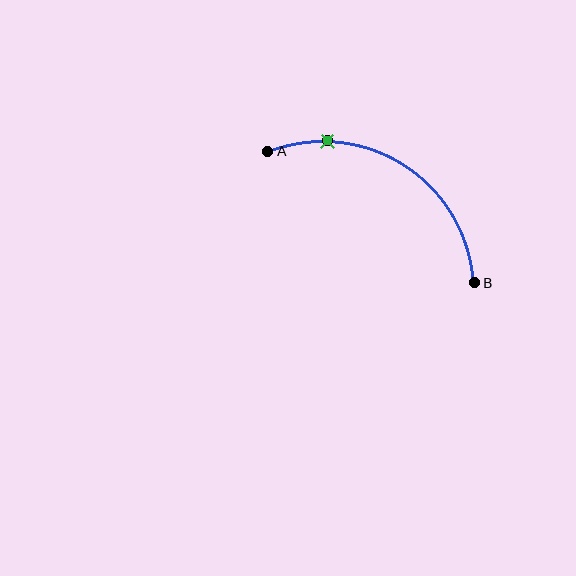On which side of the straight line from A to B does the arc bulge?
The arc bulges above the straight line connecting A and B.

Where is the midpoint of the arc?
The arc midpoint is the point on the curve farthest from the straight line joining A and B. It sits above that line.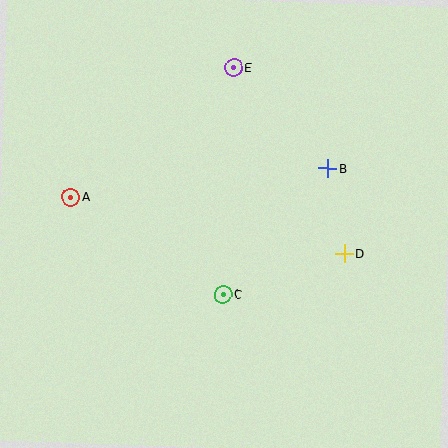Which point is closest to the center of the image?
Point C at (223, 294) is closest to the center.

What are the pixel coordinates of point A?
Point A is at (70, 197).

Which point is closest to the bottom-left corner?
Point A is closest to the bottom-left corner.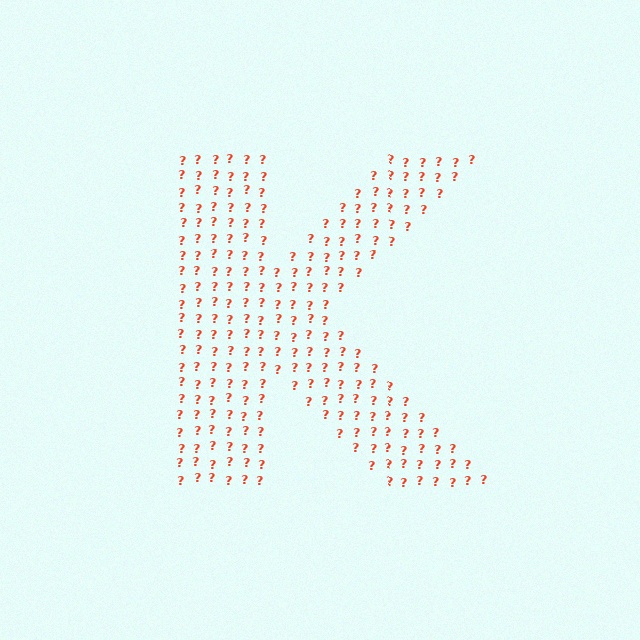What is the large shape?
The large shape is the letter K.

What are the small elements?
The small elements are question marks.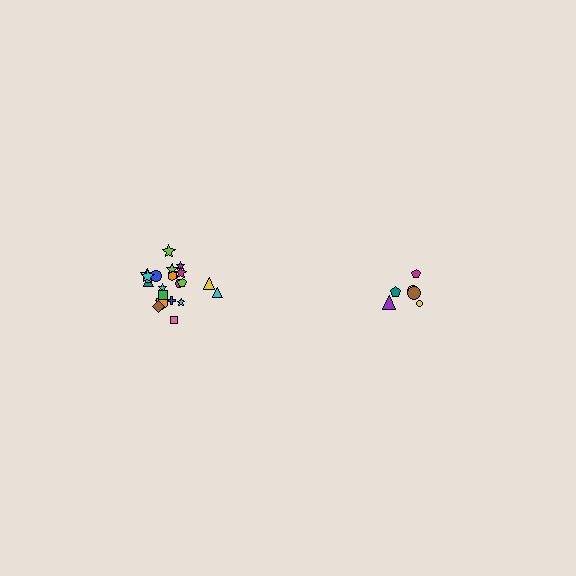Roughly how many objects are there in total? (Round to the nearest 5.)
Roughly 30 objects in total.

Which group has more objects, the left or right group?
The left group.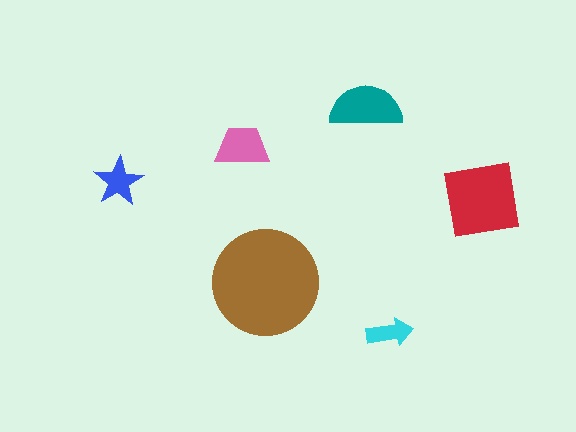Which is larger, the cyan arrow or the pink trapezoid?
The pink trapezoid.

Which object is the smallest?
The cyan arrow.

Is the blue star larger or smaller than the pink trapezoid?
Smaller.